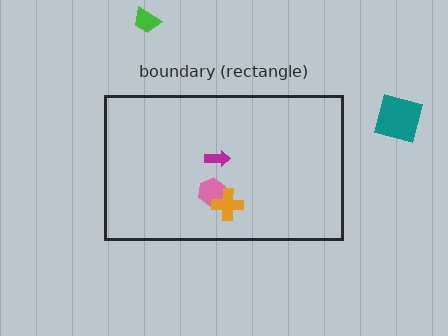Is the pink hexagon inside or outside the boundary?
Inside.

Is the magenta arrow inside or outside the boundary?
Inside.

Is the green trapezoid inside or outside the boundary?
Outside.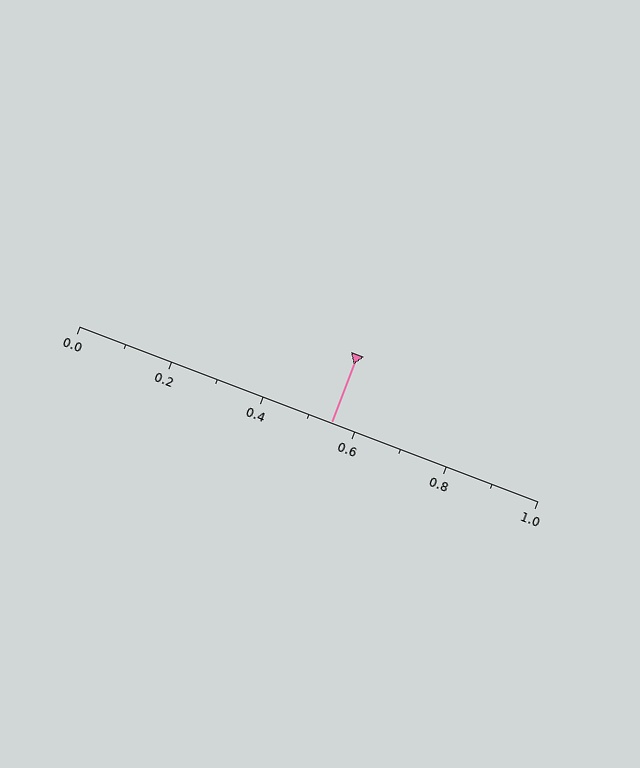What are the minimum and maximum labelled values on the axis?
The axis runs from 0.0 to 1.0.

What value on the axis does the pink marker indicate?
The marker indicates approximately 0.55.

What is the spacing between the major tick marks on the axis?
The major ticks are spaced 0.2 apart.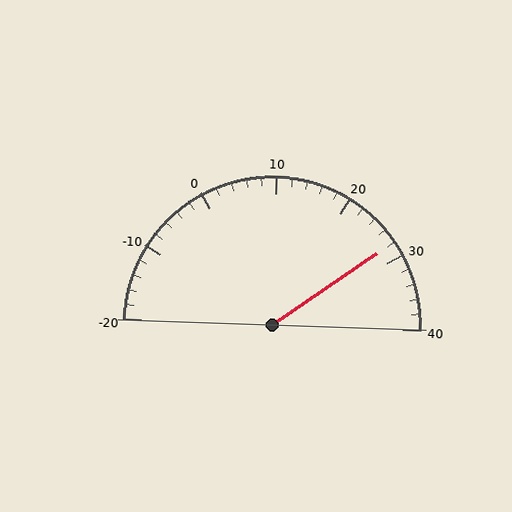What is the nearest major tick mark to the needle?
The nearest major tick mark is 30.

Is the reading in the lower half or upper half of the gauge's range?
The reading is in the upper half of the range (-20 to 40).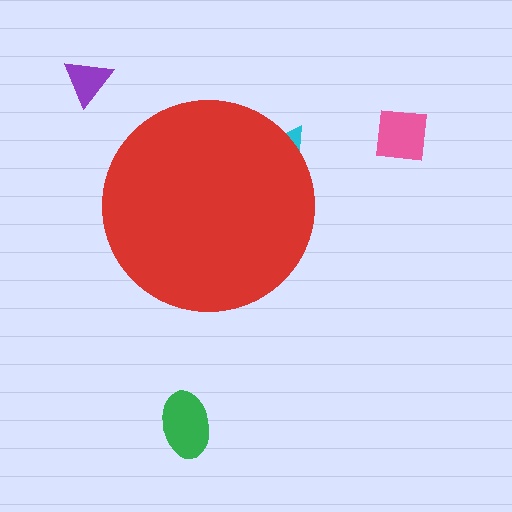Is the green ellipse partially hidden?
No, the green ellipse is fully visible.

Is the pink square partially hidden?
No, the pink square is fully visible.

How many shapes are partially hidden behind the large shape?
1 shape is partially hidden.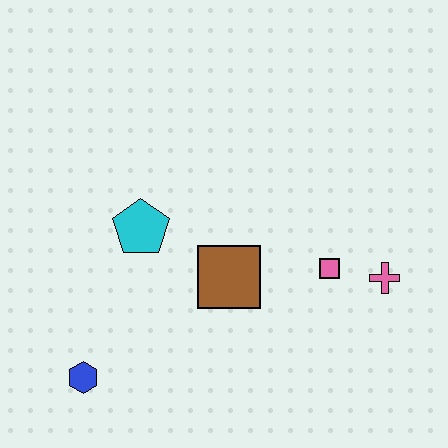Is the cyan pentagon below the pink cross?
No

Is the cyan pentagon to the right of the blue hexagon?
Yes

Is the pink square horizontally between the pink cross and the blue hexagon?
Yes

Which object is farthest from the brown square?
The blue hexagon is farthest from the brown square.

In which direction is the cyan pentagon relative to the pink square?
The cyan pentagon is to the left of the pink square.